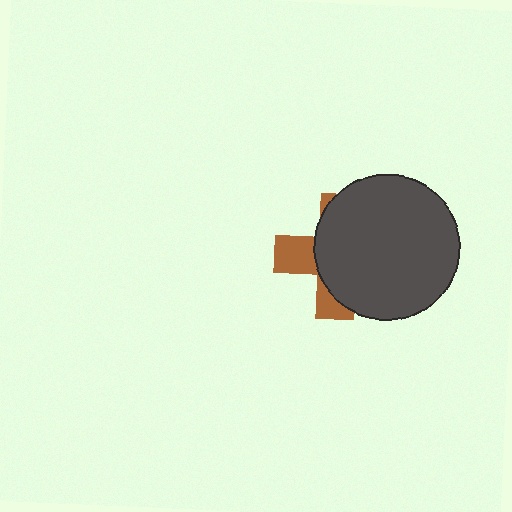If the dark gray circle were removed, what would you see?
You would see the complete brown cross.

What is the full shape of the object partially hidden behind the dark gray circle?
The partially hidden object is a brown cross.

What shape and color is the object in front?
The object in front is a dark gray circle.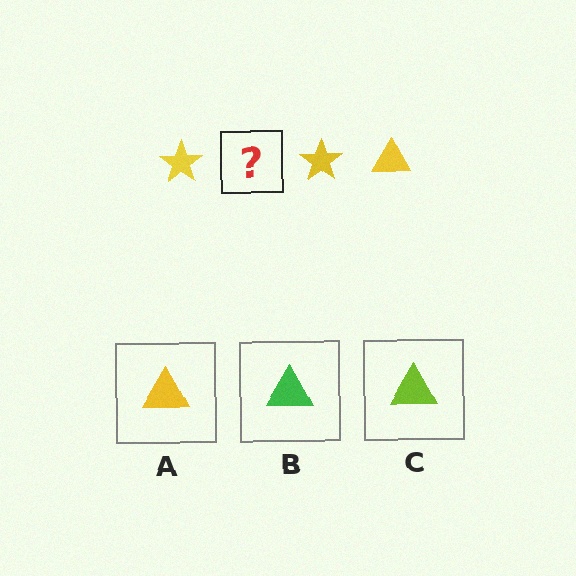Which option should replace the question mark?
Option A.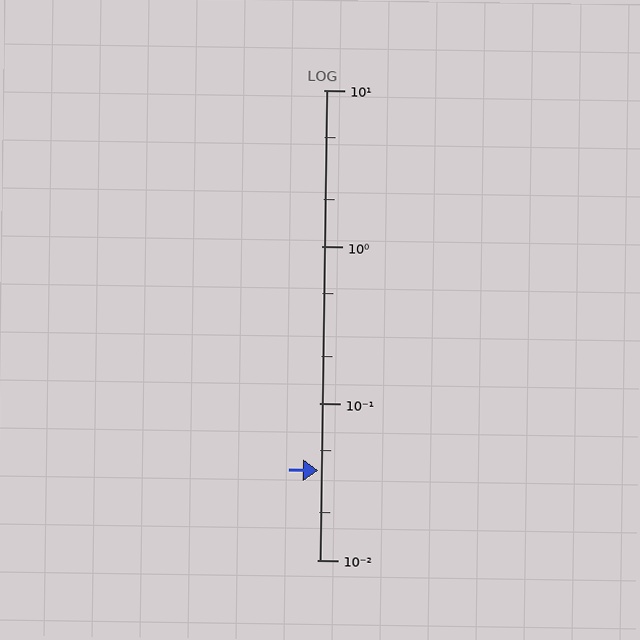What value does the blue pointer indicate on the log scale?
The pointer indicates approximately 0.037.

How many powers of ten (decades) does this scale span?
The scale spans 3 decades, from 0.01 to 10.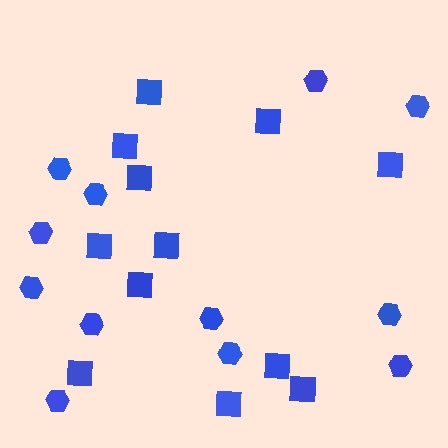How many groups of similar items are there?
There are 2 groups: one group of squares (12) and one group of hexagons (12).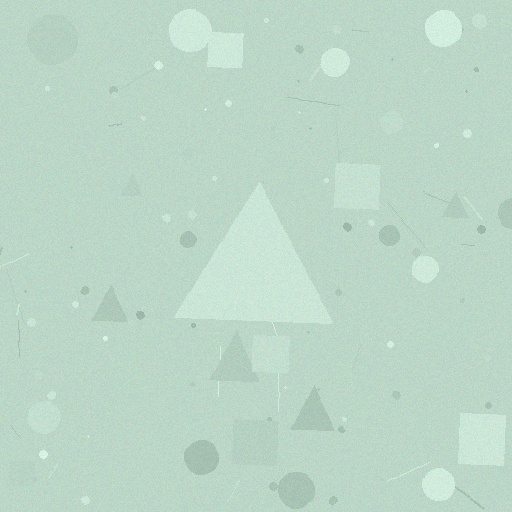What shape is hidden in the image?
A triangle is hidden in the image.